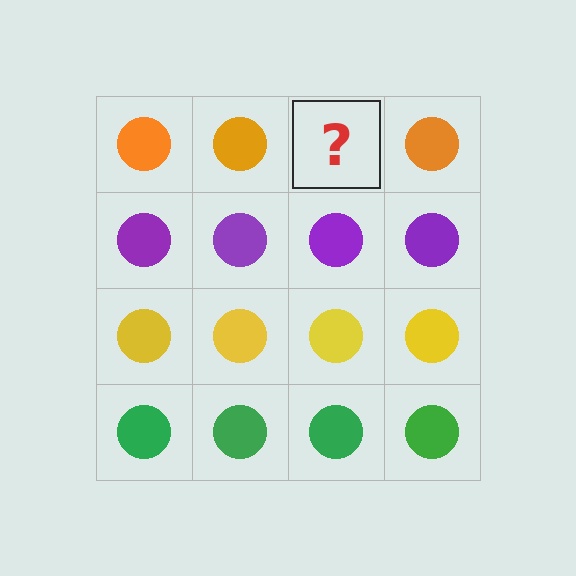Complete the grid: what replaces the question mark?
The question mark should be replaced with an orange circle.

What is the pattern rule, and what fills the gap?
The rule is that each row has a consistent color. The gap should be filled with an orange circle.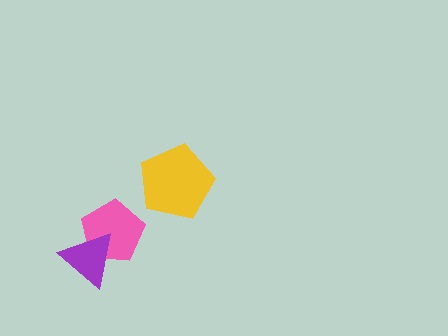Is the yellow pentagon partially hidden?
No, no other shape covers it.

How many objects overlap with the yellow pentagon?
0 objects overlap with the yellow pentagon.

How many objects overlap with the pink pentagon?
1 object overlaps with the pink pentagon.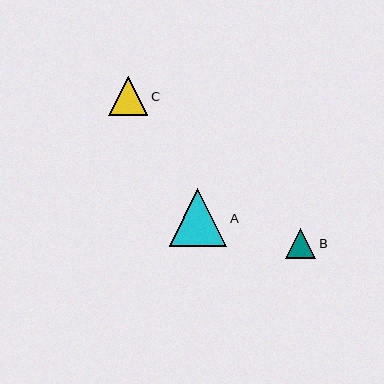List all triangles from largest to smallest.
From largest to smallest: A, C, B.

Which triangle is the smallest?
Triangle B is the smallest with a size of approximately 30 pixels.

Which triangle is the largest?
Triangle A is the largest with a size of approximately 57 pixels.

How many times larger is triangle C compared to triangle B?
Triangle C is approximately 1.3 times the size of triangle B.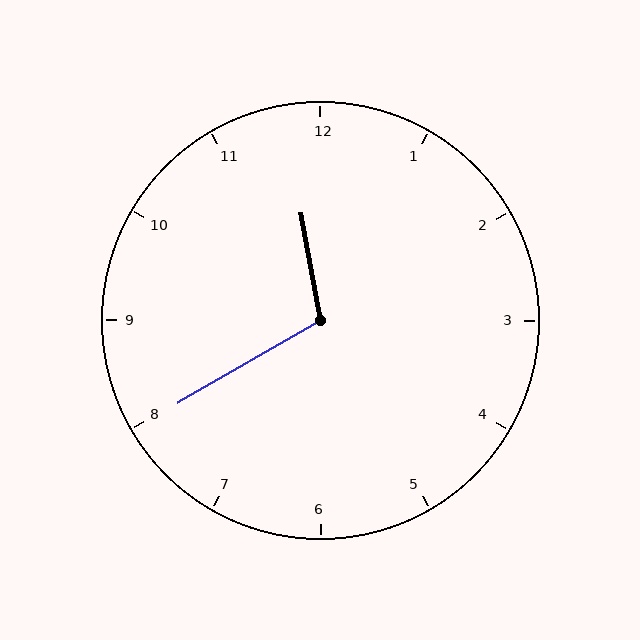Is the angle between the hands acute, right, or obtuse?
It is obtuse.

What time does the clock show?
11:40.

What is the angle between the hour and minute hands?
Approximately 110 degrees.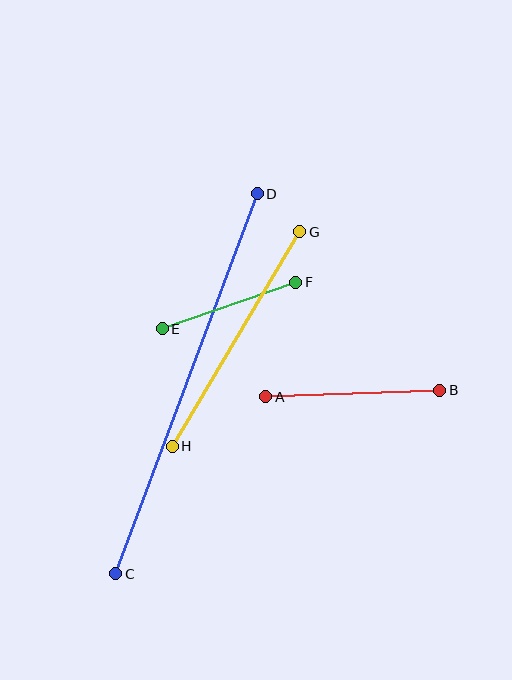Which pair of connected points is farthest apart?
Points C and D are farthest apart.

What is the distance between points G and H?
The distance is approximately 250 pixels.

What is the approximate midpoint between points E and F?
The midpoint is at approximately (229, 306) pixels.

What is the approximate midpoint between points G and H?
The midpoint is at approximately (236, 339) pixels.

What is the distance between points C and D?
The distance is approximately 405 pixels.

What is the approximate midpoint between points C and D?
The midpoint is at approximately (187, 384) pixels.